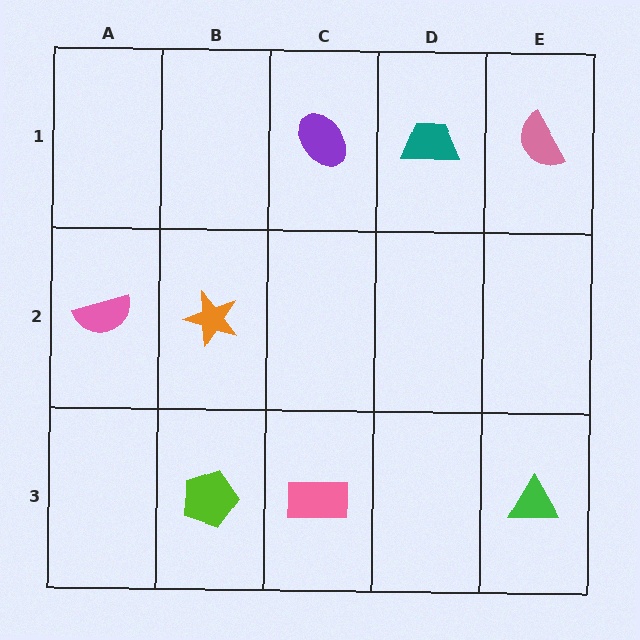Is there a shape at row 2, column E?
No, that cell is empty.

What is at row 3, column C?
A pink rectangle.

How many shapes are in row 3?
3 shapes.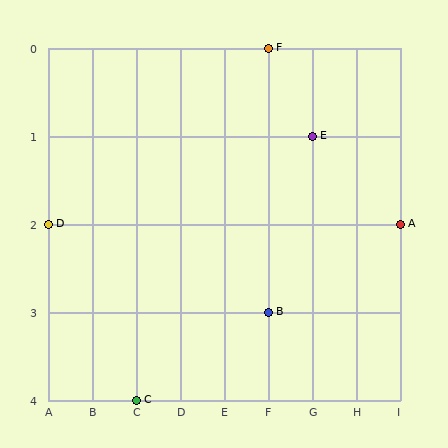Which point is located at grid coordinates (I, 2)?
Point A is at (I, 2).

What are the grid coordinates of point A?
Point A is at grid coordinates (I, 2).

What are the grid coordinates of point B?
Point B is at grid coordinates (F, 3).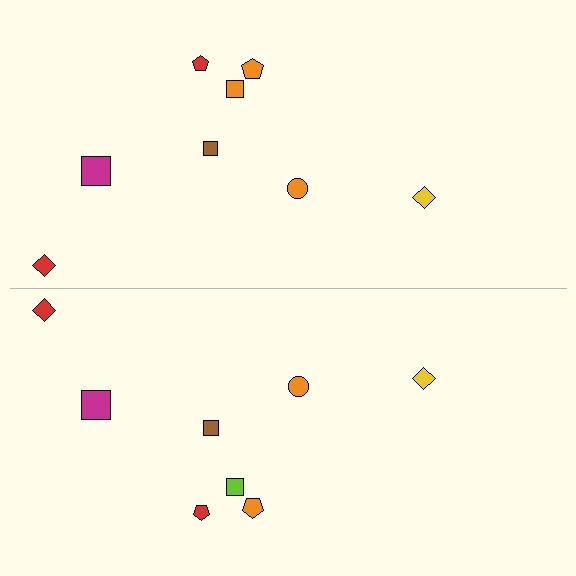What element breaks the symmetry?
The lime square on the bottom side breaks the symmetry — its mirror counterpart is orange.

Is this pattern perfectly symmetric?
No, the pattern is not perfectly symmetric. The lime square on the bottom side breaks the symmetry — its mirror counterpart is orange.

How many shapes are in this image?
There are 16 shapes in this image.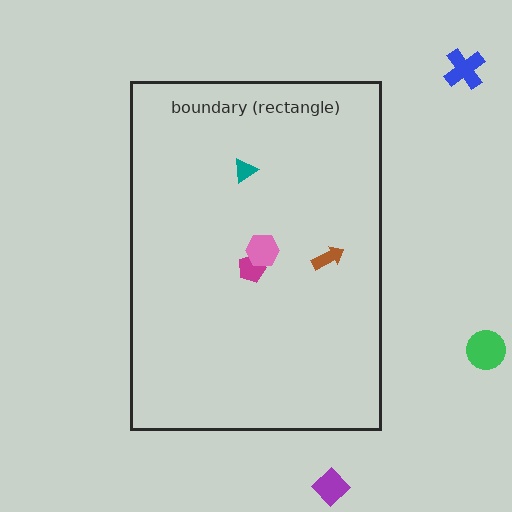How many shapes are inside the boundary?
4 inside, 3 outside.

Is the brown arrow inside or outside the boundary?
Inside.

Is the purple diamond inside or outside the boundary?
Outside.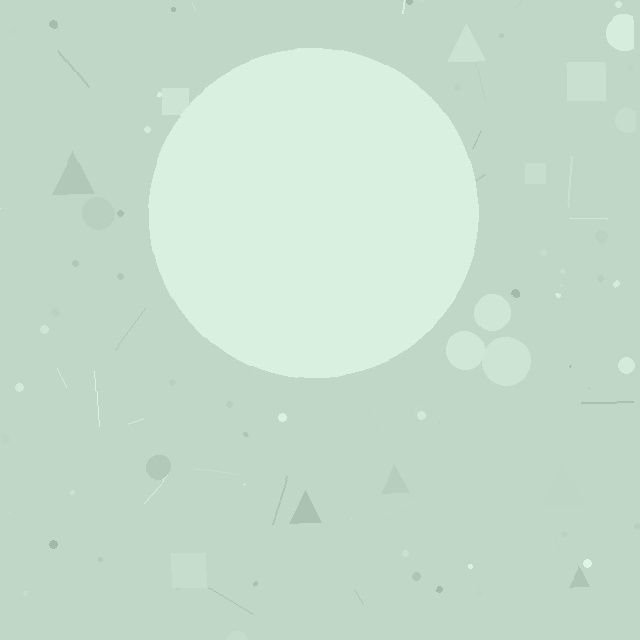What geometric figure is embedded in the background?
A circle is embedded in the background.